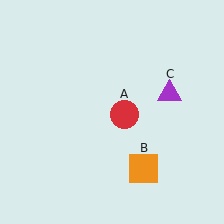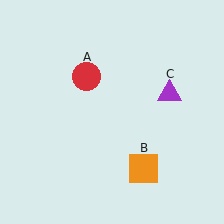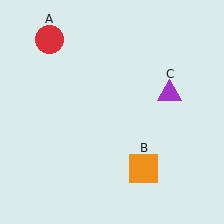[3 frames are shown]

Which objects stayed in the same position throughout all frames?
Orange square (object B) and purple triangle (object C) remained stationary.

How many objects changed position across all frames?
1 object changed position: red circle (object A).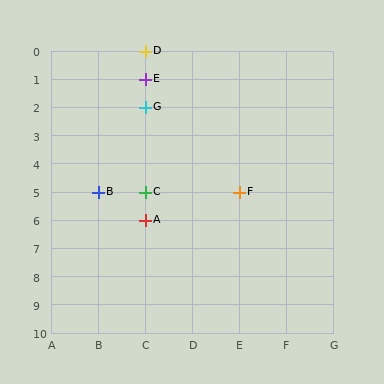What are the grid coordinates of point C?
Point C is at grid coordinates (C, 5).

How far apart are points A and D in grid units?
Points A and D are 6 rows apart.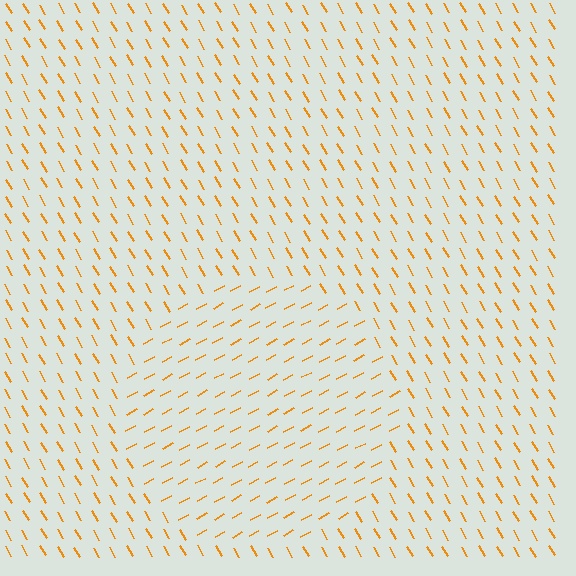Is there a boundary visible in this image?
Yes, there is a texture boundary formed by a change in line orientation.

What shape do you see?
I see a circle.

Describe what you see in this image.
The image is filled with small orange line segments. A circle region in the image has lines oriented differently from the surrounding lines, creating a visible texture boundary.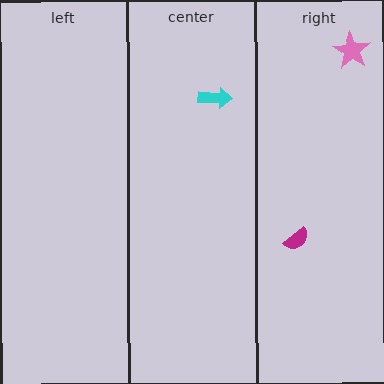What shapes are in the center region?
The cyan arrow.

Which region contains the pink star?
The right region.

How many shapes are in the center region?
1.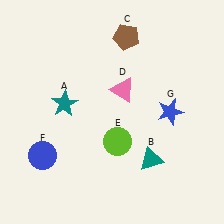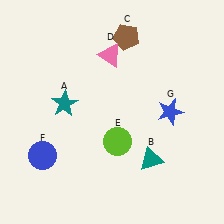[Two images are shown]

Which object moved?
The pink triangle (D) moved up.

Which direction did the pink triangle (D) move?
The pink triangle (D) moved up.